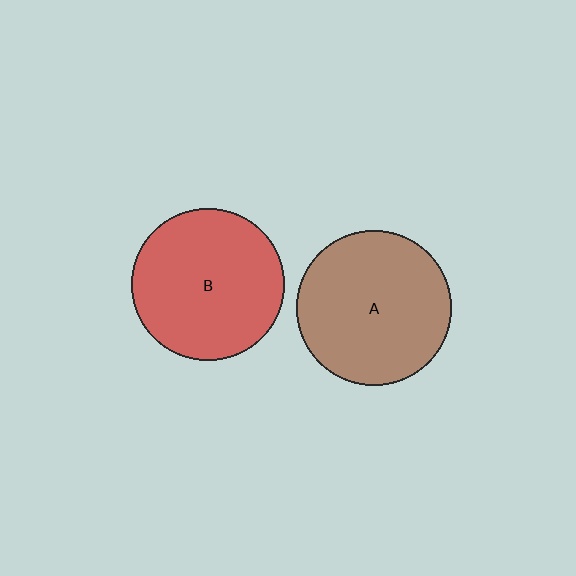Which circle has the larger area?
Circle A (brown).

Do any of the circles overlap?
No, none of the circles overlap.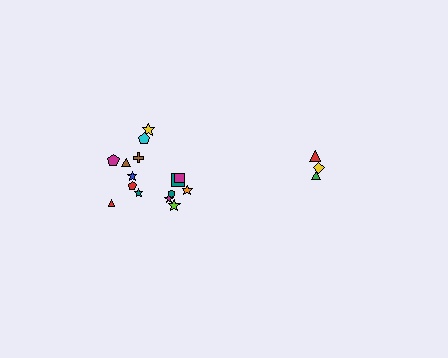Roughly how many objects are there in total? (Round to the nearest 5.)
Roughly 20 objects in total.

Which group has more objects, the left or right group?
The left group.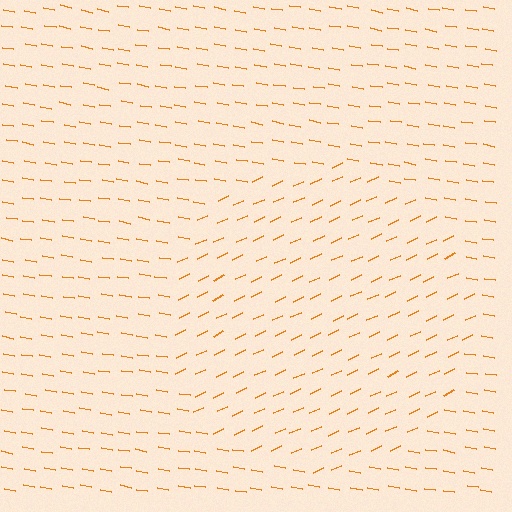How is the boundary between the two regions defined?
The boundary is defined purely by a change in line orientation (approximately 34 degrees difference). All lines are the same color and thickness.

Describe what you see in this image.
The image is filled with small orange line segments. A circle region in the image has lines oriented differently from the surrounding lines, creating a visible texture boundary.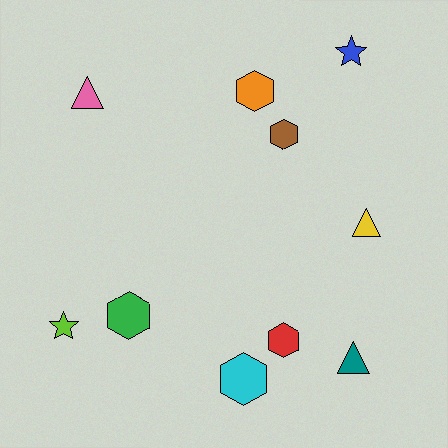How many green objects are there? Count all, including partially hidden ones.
There is 1 green object.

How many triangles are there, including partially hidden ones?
There are 3 triangles.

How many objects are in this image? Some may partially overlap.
There are 10 objects.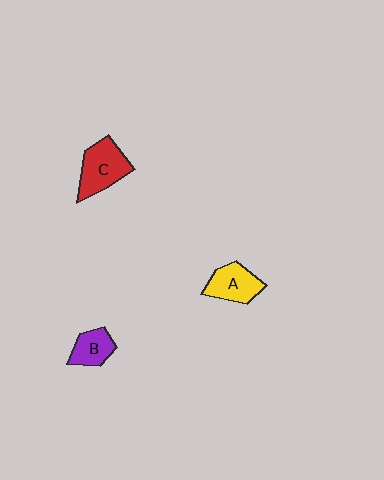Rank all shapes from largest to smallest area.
From largest to smallest: C (red), A (yellow), B (purple).